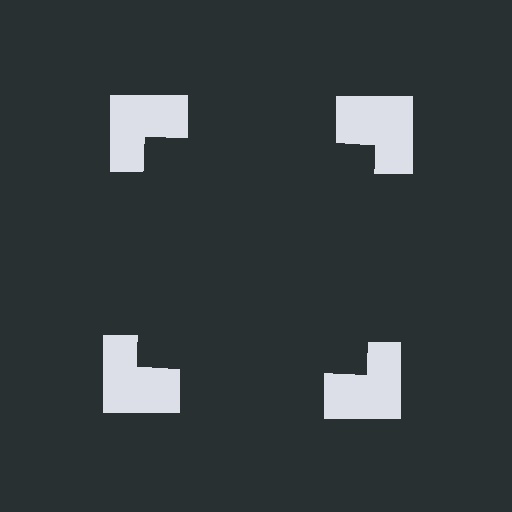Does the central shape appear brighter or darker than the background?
It typically appears slightly darker than the background, even though no actual brightness change is drawn.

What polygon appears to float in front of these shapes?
An illusory square — its edges are inferred from the aligned wedge cuts in the notched squares, not physically drawn.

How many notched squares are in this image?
There are 4 — one at each vertex of the illusory square.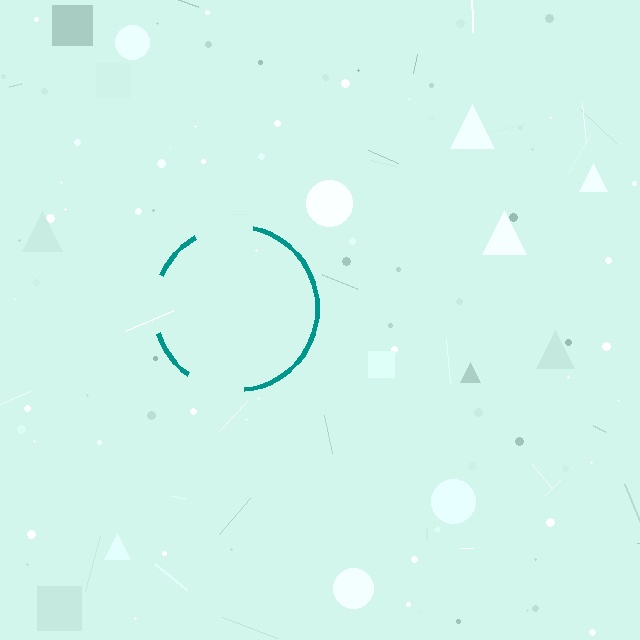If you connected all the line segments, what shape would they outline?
They would outline a circle.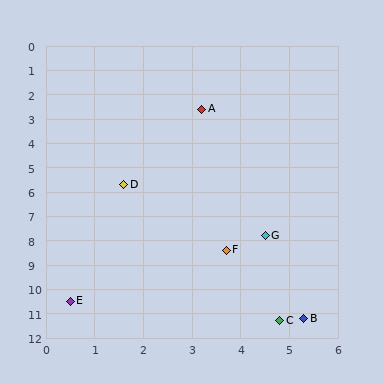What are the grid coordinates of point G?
Point G is at approximately (4.5, 7.8).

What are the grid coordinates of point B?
Point B is at approximately (5.3, 11.2).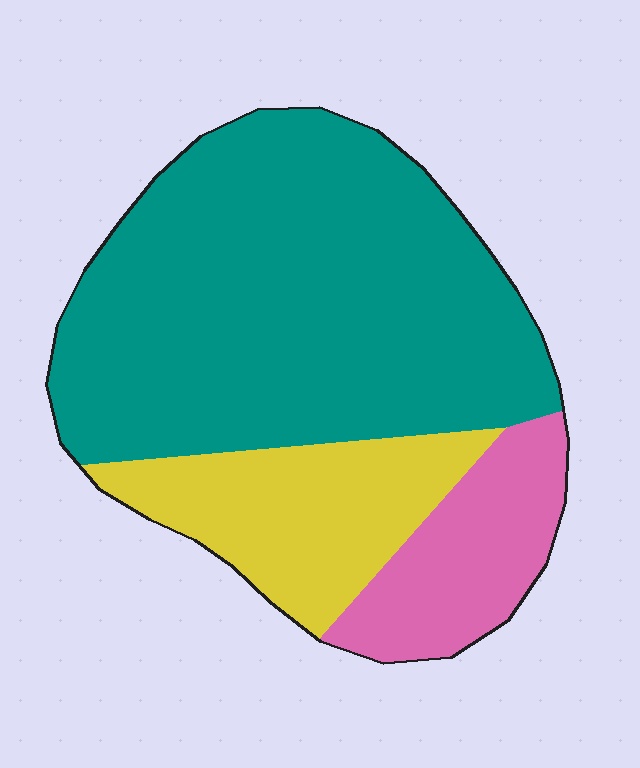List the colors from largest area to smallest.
From largest to smallest: teal, yellow, pink.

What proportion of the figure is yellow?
Yellow covers 20% of the figure.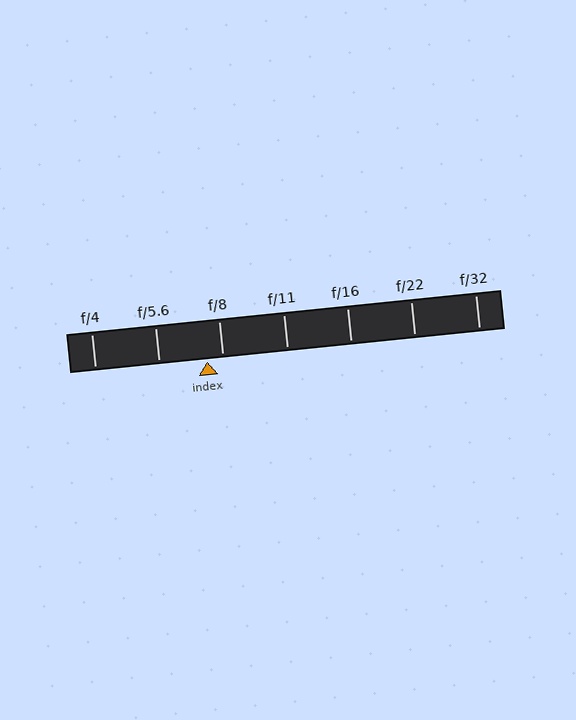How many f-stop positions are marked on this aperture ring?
There are 7 f-stop positions marked.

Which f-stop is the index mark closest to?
The index mark is closest to f/8.